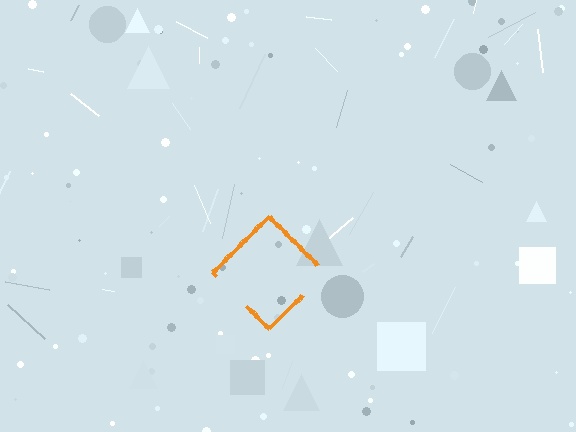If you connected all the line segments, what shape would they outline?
They would outline a diamond.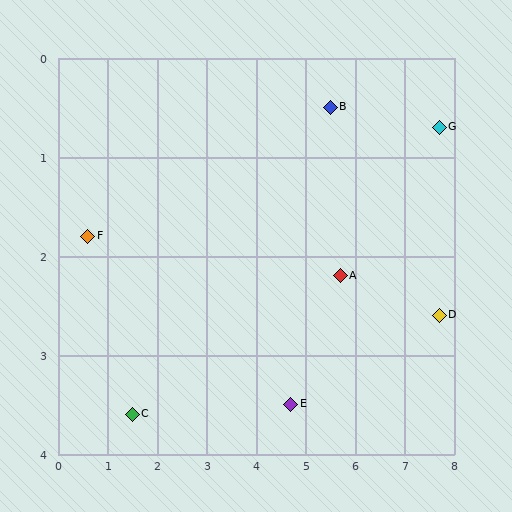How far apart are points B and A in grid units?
Points B and A are about 1.7 grid units apart.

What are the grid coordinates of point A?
Point A is at approximately (5.7, 2.2).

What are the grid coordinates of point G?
Point G is at approximately (7.7, 0.7).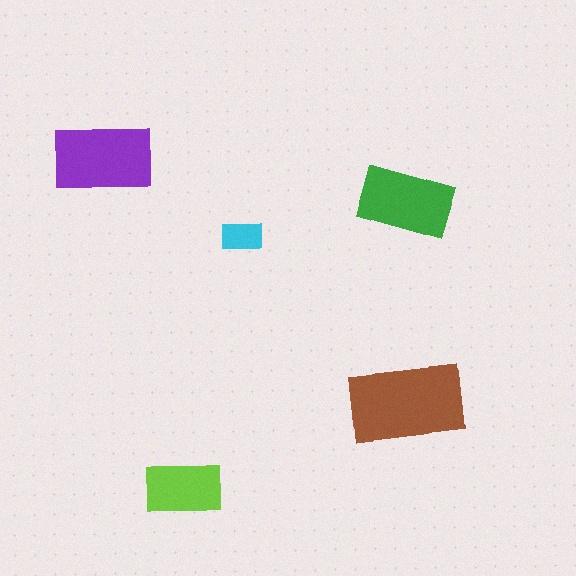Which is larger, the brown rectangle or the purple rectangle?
The brown one.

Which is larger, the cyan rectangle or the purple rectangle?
The purple one.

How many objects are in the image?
There are 5 objects in the image.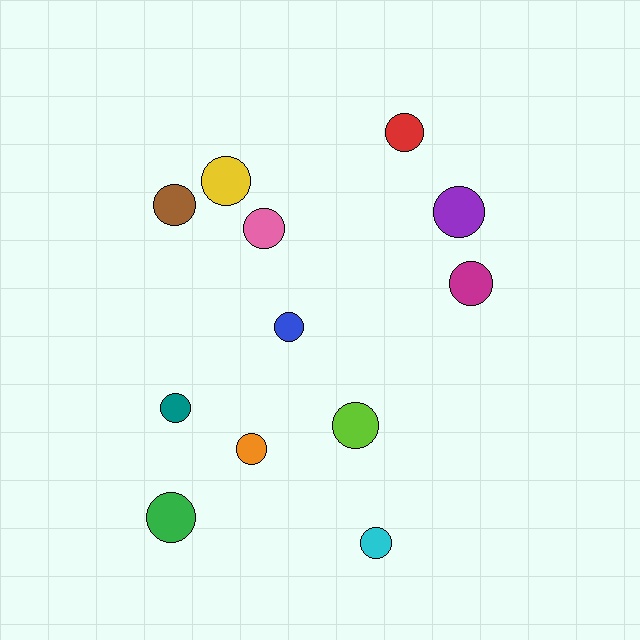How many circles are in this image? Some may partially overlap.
There are 12 circles.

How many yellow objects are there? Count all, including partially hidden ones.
There is 1 yellow object.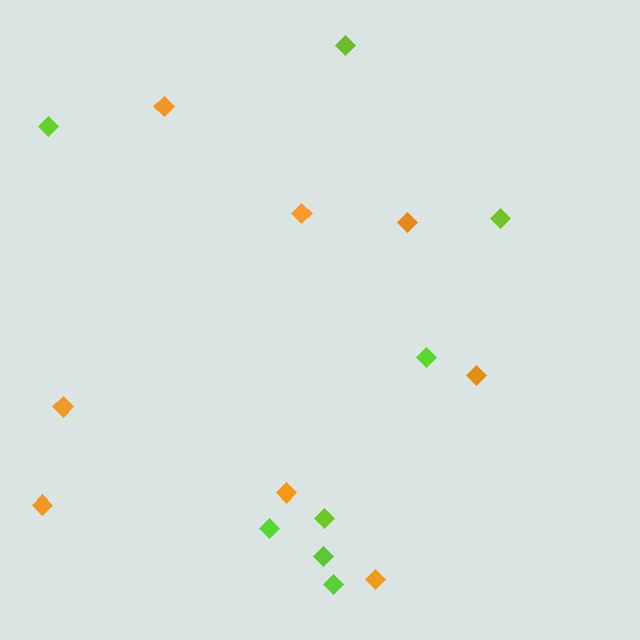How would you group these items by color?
There are 2 groups: one group of lime diamonds (8) and one group of orange diamonds (8).